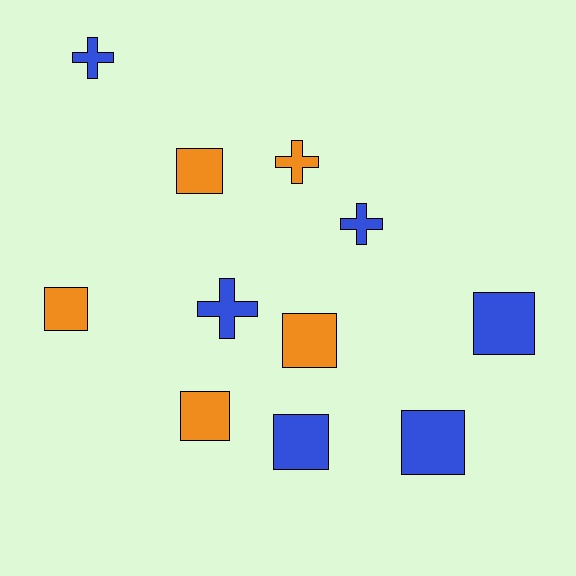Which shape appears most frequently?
Square, with 7 objects.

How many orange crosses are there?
There is 1 orange cross.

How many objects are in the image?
There are 11 objects.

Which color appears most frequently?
Blue, with 6 objects.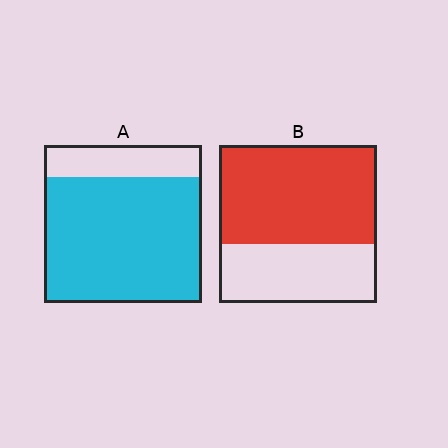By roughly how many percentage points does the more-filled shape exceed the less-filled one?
By roughly 15 percentage points (A over B).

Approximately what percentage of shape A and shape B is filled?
A is approximately 80% and B is approximately 65%.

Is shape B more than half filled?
Yes.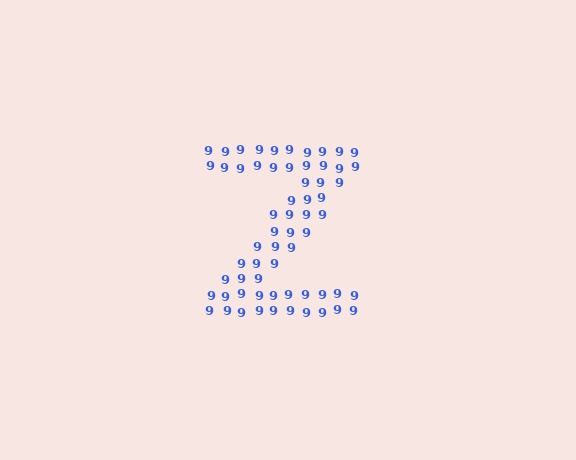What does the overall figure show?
The overall figure shows the letter Z.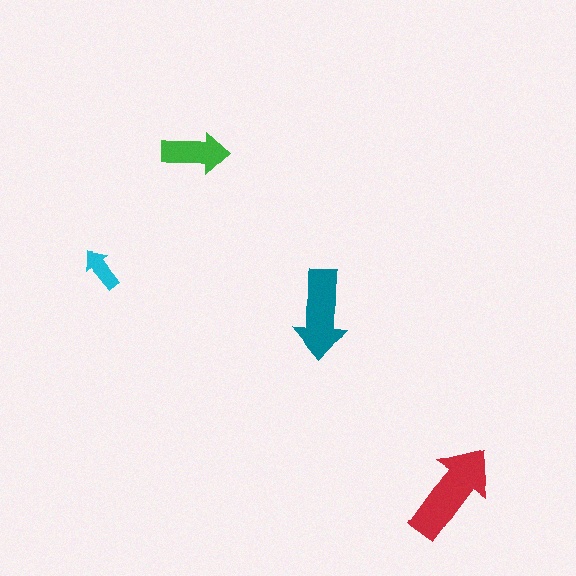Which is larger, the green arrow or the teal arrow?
The teal one.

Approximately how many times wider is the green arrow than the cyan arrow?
About 1.5 times wider.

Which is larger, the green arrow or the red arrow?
The red one.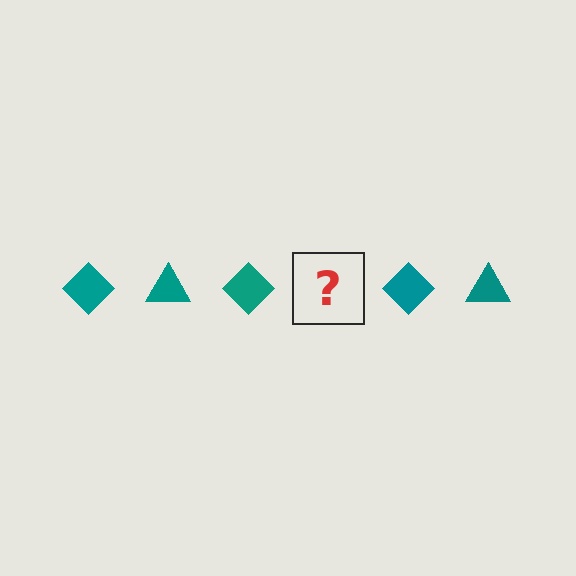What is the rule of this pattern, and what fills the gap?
The rule is that the pattern cycles through diamond, triangle shapes in teal. The gap should be filled with a teal triangle.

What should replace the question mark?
The question mark should be replaced with a teal triangle.